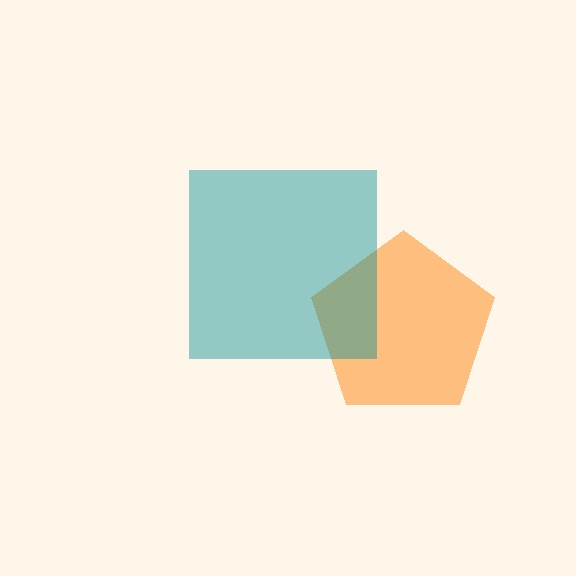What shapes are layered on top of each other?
The layered shapes are: an orange pentagon, a teal square.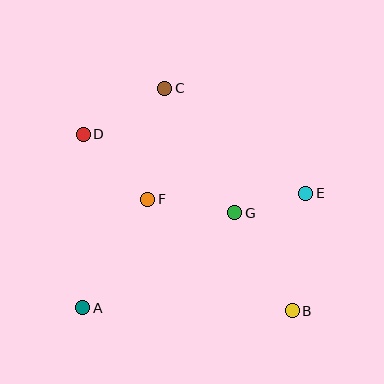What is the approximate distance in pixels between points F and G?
The distance between F and G is approximately 88 pixels.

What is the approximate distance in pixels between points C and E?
The distance between C and E is approximately 176 pixels.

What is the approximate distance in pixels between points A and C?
The distance between A and C is approximately 234 pixels.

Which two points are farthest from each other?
Points B and D are farthest from each other.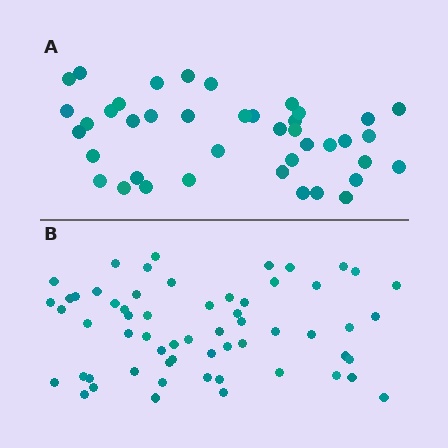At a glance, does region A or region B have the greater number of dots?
Region B (the bottom region) has more dots.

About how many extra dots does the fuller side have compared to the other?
Region B has approximately 20 more dots than region A.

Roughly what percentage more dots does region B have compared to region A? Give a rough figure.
About 45% more.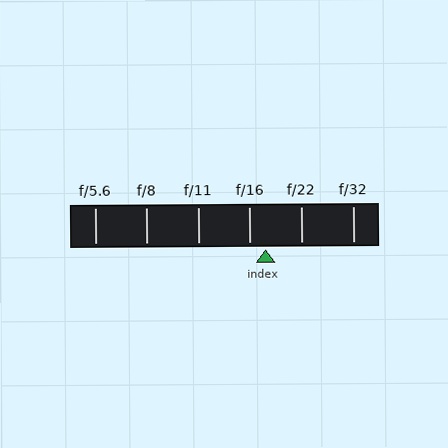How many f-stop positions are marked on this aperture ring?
There are 6 f-stop positions marked.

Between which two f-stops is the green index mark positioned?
The index mark is between f/16 and f/22.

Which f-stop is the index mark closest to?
The index mark is closest to f/16.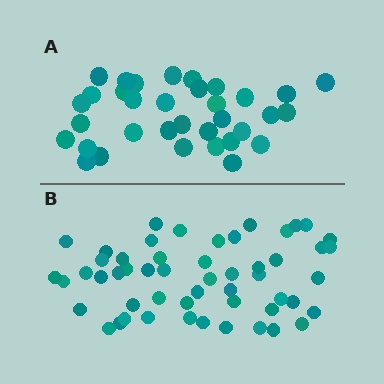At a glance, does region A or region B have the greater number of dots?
Region B (the bottom region) has more dots.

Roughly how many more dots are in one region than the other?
Region B has approximately 20 more dots than region A.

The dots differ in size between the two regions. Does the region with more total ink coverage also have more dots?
No. Region A has more total ink coverage because its dots are larger, but region B actually contains more individual dots. Total area can be misleading — the number of items is what matters here.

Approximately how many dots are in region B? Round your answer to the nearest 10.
About 50 dots. (The exact count is 53, which rounds to 50.)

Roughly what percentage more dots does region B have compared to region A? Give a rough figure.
About 55% more.